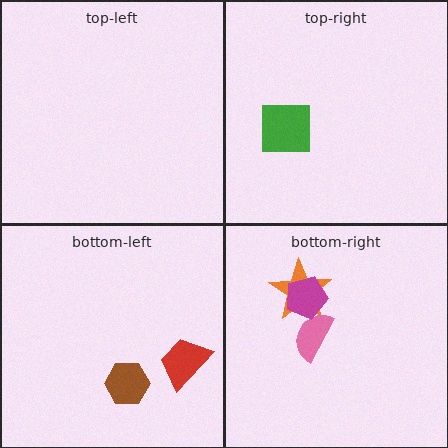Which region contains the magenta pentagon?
The bottom-right region.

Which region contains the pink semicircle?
The bottom-right region.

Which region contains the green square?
The top-right region.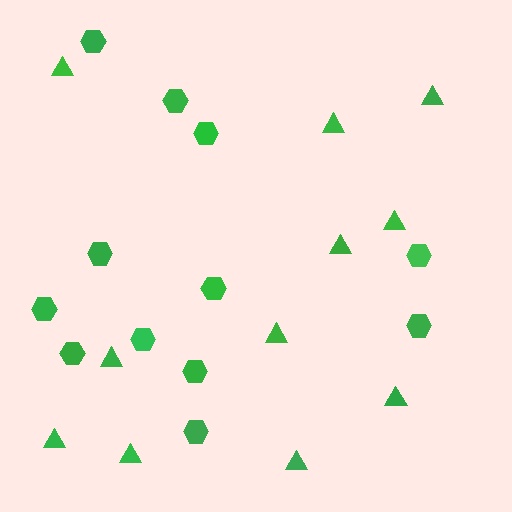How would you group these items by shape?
There are 2 groups: one group of triangles (11) and one group of hexagons (12).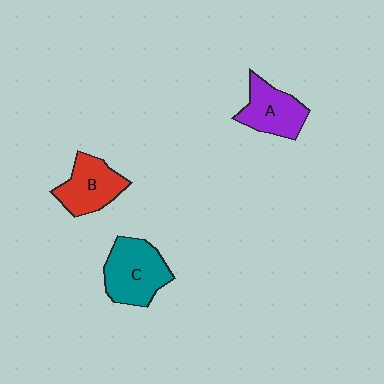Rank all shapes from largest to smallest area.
From largest to smallest: C (teal), B (red), A (purple).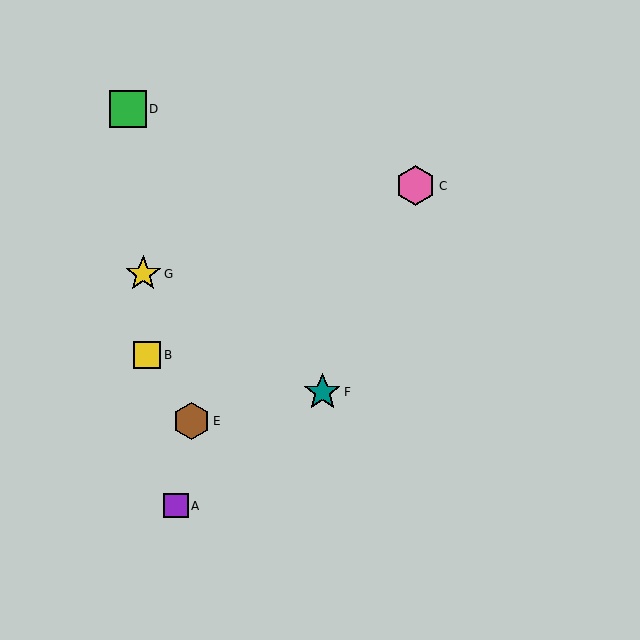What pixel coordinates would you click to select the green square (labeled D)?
Click at (128, 109) to select the green square D.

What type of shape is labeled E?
Shape E is a brown hexagon.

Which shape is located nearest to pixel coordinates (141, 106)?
The green square (labeled D) at (128, 109) is nearest to that location.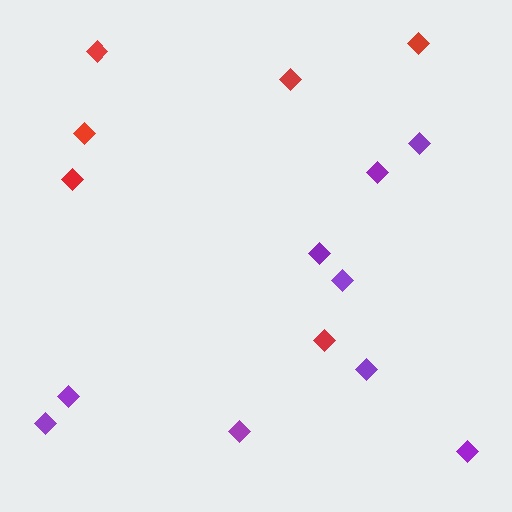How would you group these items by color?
There are 2 groups: one group of purple diamonds (9) and one group of red diamonds (6).